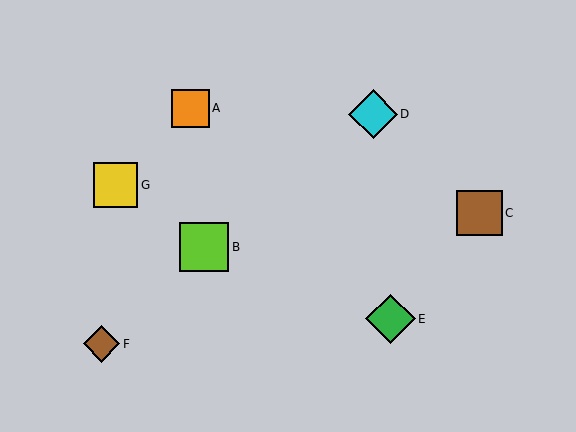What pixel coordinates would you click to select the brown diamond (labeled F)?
Click at (101, 344) to select the brown diamond F.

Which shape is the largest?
The green diamond (labeled E) is the largest.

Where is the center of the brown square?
The center of the brown square is at (479, 213).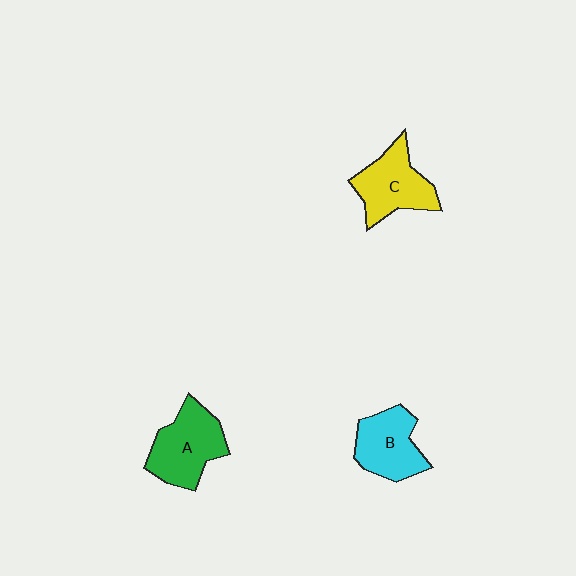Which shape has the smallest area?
Shape B (cyan).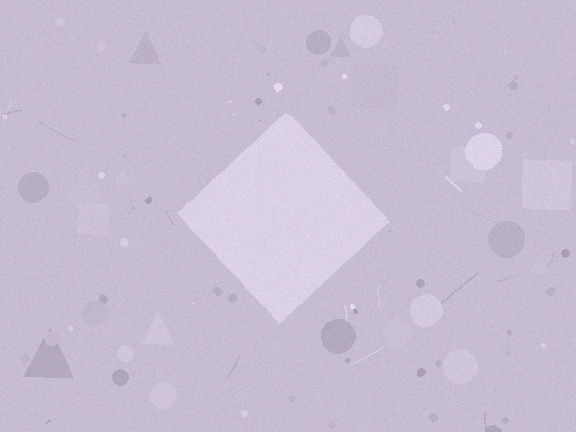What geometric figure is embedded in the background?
A diamond is embedded in the background.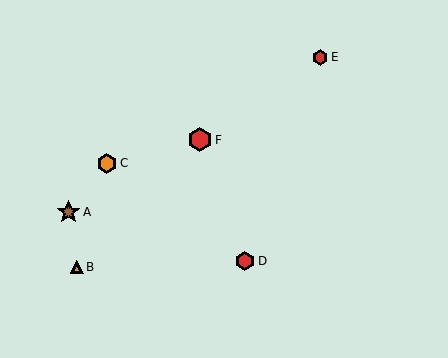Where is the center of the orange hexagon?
The center of the orange hexagon is at (107, 163).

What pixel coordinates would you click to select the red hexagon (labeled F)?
Click at (200, 140) to select the red hexagon F.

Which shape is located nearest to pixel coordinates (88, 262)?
The orange triangle (labeled B) at (77, 267) is nearest to that location.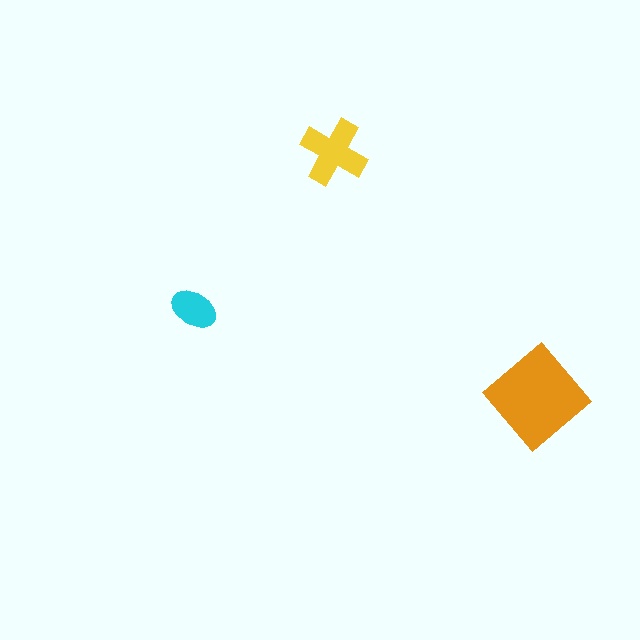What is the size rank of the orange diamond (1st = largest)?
1st.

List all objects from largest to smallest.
The orange diamond, the yellow cross, the cyan ellipse.